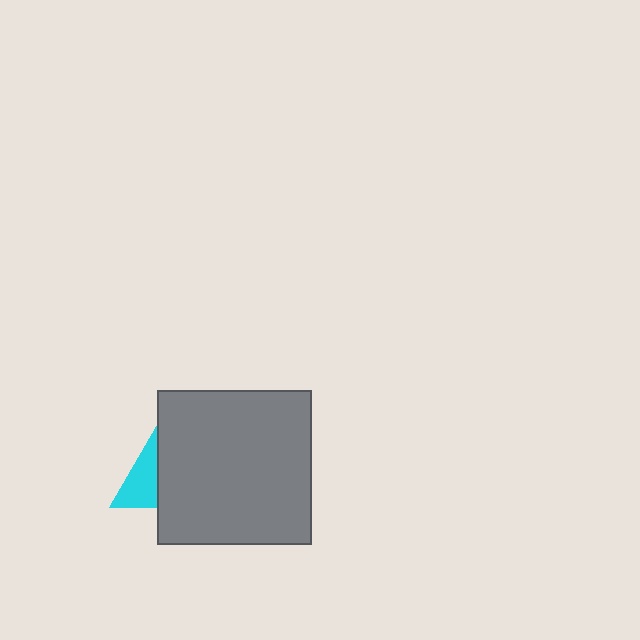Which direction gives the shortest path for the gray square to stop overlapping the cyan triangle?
Moving right gives the shortest separation.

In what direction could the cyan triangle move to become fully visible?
The cyan triangle could move left. That would shift it out from behind the gray square entirely.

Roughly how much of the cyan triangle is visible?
A small part of it is visible (roughly 40%).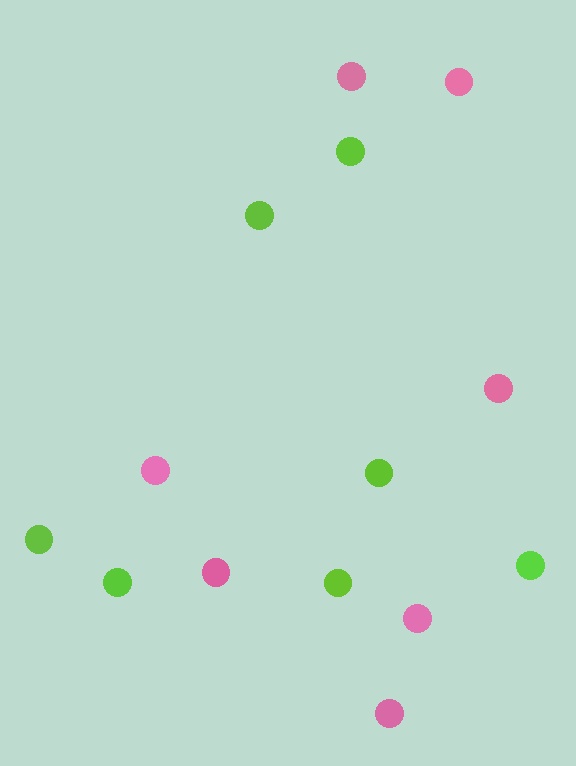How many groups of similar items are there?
There are 2 groups: one group of lime circles (7) and one group of pink circles (7).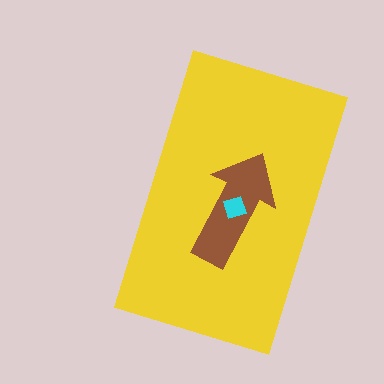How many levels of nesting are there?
3.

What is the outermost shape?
The yellow rectangle.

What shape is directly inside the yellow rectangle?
The brown arrow.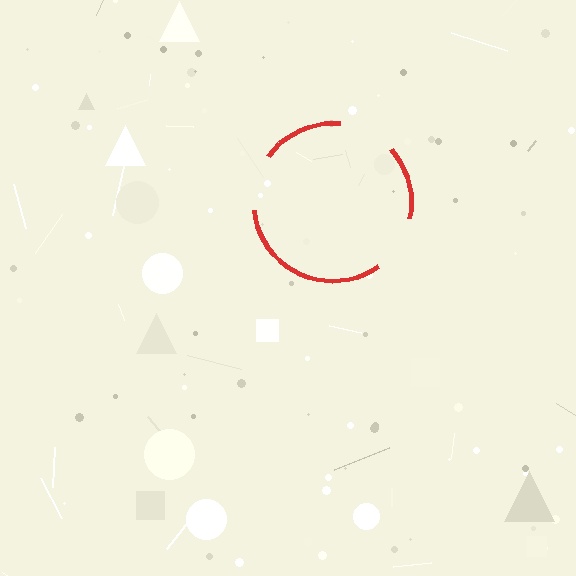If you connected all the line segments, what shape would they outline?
They would outline a circle.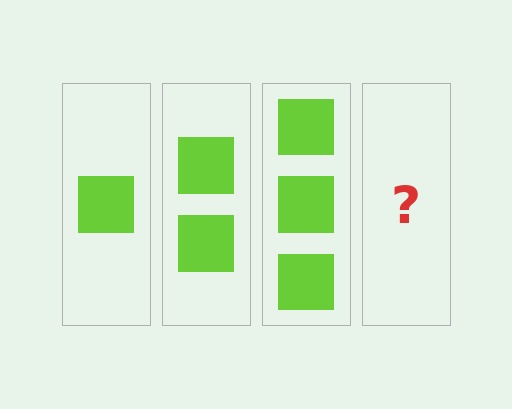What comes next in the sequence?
The next element should be 4 squares.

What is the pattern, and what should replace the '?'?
The pattern is that each step adds one more square. The '?' should be 4 squares.